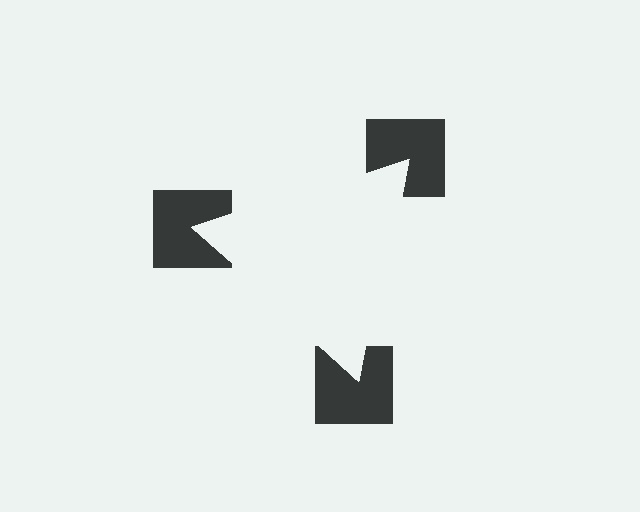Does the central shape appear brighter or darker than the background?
It typically appears slightly brighter than the background, even though no actual brightness change is drawn.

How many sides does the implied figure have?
3 sides.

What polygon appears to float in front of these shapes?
An illusory triangle — its edges are inferred from the aligned wedge cuts in the notched squares, not physically drawn.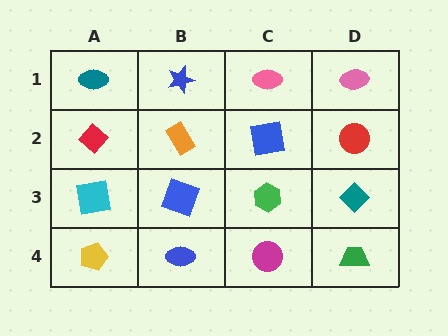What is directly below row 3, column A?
A yellow pentagon.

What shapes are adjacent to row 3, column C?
A blue square (row 2, column C), a magenta circle (row 4, column C), a blue square (row 3, column B), a teal diamond (row 3, column D).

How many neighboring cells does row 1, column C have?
3.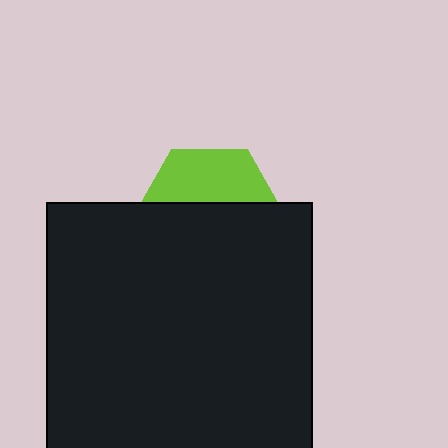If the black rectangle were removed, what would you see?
You would see the complete lime hexagon.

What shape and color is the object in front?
The object in front is a black rectangle.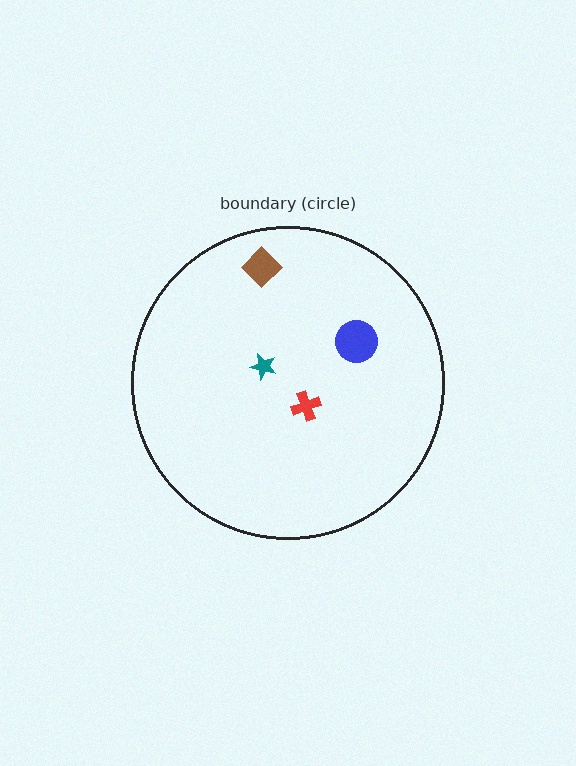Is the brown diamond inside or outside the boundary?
Inside.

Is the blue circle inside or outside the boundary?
Inside.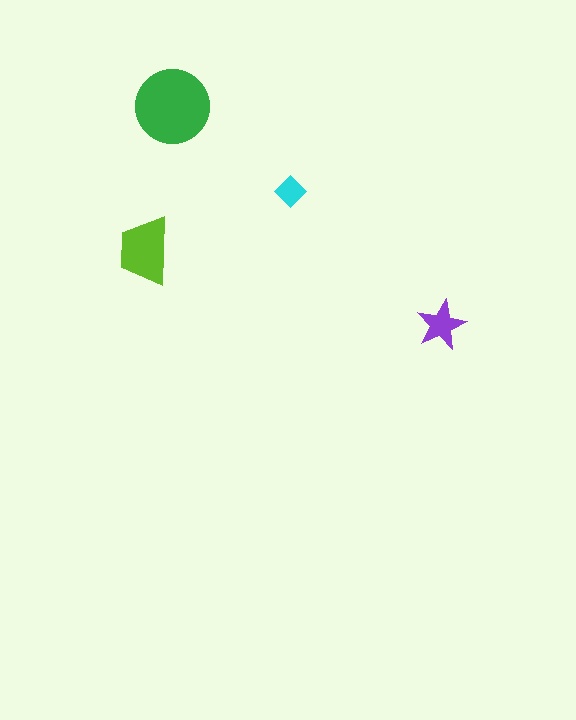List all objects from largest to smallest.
The green circle, the lime trapezoid, the purple star, the cyan diamond.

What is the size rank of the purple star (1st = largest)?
3rd.